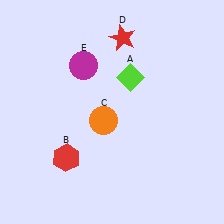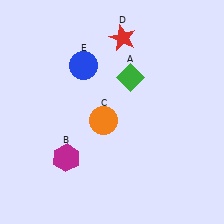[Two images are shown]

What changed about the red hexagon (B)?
In Image 1, B is red. In Image 2, it changed to magenta.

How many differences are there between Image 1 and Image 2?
There are 3 differences between the two images.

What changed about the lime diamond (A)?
In Image 1, A is lime. In Image 2, it changed to green.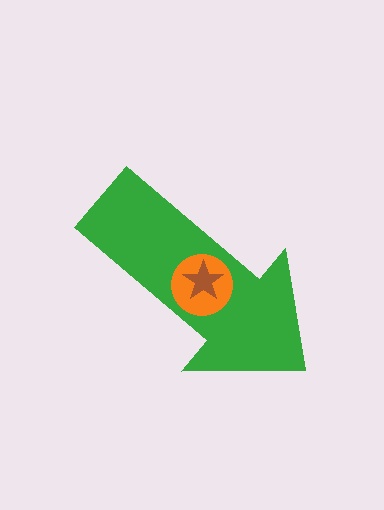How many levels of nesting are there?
3.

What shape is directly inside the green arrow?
The orange circle.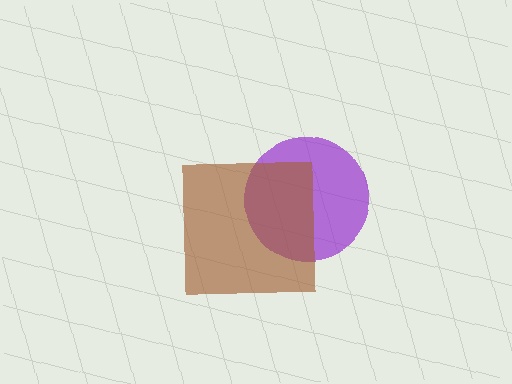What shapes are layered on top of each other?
The layered shapes are: a purple circle, a brown square.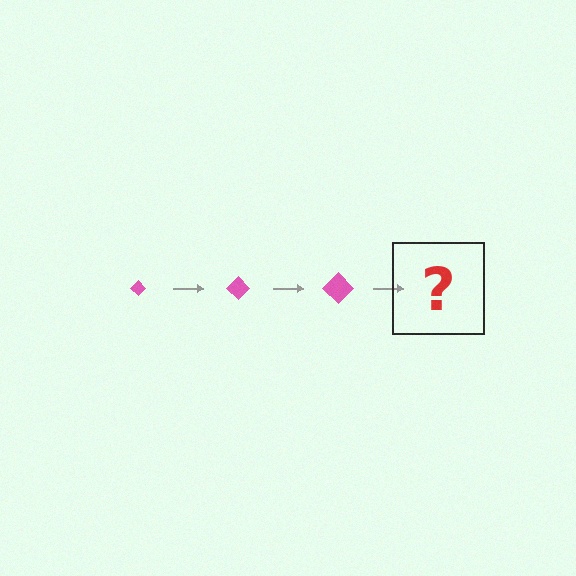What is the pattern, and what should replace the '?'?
The pattern is that the diamond gets progressively larger each step. The '?' should be a pink diamond, larger than the previous one.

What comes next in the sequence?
The next element should be a pink diamond, larger than the previous one.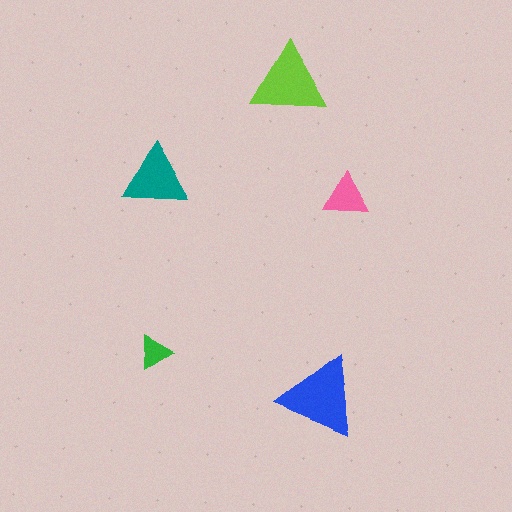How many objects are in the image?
There are 5 objects in the image.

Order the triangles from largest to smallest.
the blue one, the lime one, the teal one, the pink one, the green one.